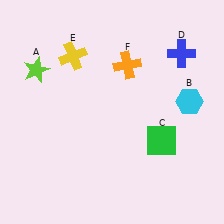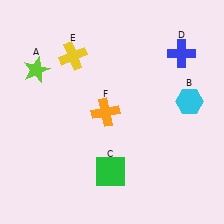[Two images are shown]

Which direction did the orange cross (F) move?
The orange cross (F) moved down.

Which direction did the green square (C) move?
The green square (C) moved left.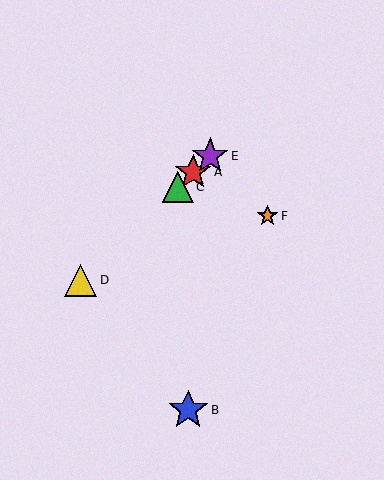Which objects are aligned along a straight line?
Objects A, C, D, E are aligned along a straight line.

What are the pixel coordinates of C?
Object C is at (178, 187).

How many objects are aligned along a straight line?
4 objects (A, C, D, E) are aligned along a straight line.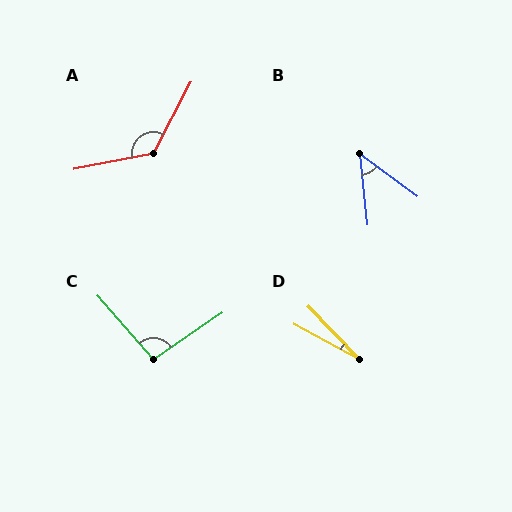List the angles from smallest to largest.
D (17°), B (47°), C (97°), A (128°).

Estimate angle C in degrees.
Approximately 97 degrees.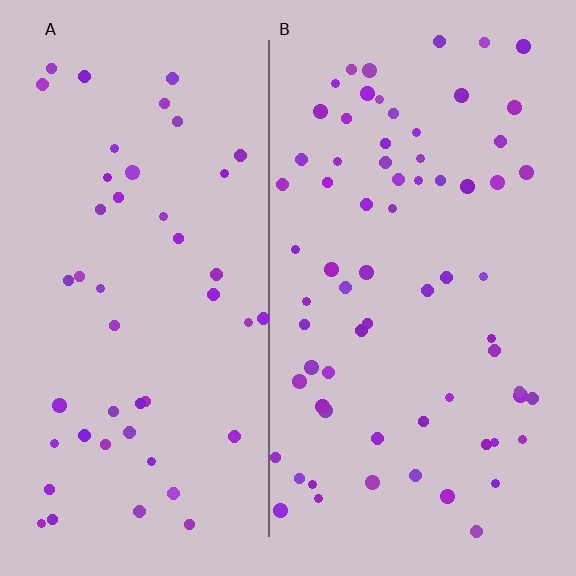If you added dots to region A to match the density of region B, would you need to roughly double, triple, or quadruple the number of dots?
Approximately double.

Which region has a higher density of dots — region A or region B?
B (the right).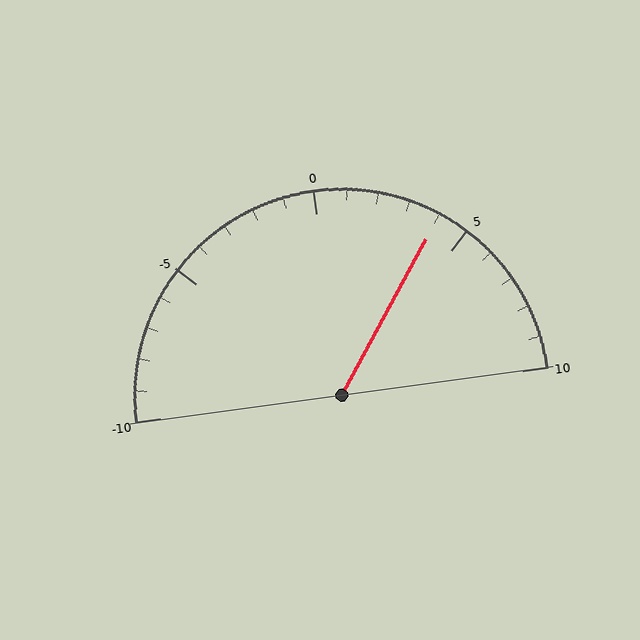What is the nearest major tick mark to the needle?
The nearest major tick mark is 5.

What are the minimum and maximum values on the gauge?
The gauge ranges from -10 to 10.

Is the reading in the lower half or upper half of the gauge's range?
The reading is in the upper half of the range (-10 to 10).